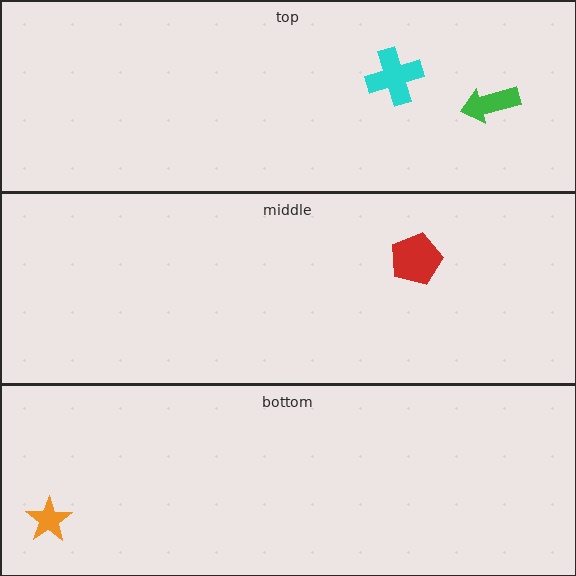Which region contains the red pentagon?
The middle region.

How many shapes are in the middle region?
1.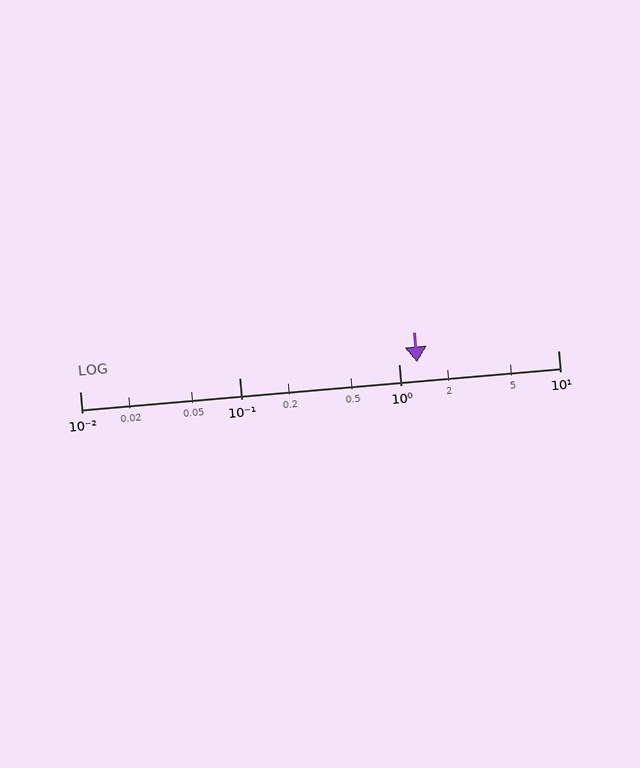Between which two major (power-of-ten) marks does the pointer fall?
The pointer is between 1 and 10.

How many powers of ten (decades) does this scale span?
The scale spans 3 decades, from 0.01 to 10.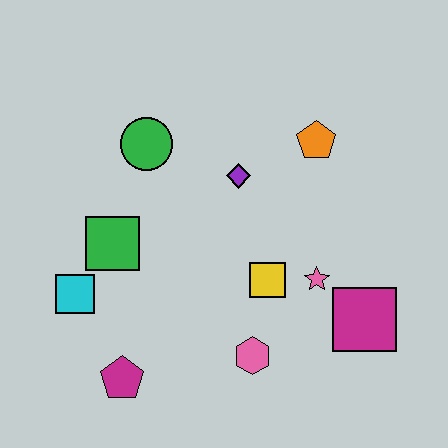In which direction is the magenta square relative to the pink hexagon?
The magenta square is to the right of the pink hexagon.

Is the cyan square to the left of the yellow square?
Yes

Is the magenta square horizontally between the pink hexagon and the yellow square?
No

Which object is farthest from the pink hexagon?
The green circle is farthest from the pink hexagon.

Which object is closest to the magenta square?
The pink star is closest to the magenta square.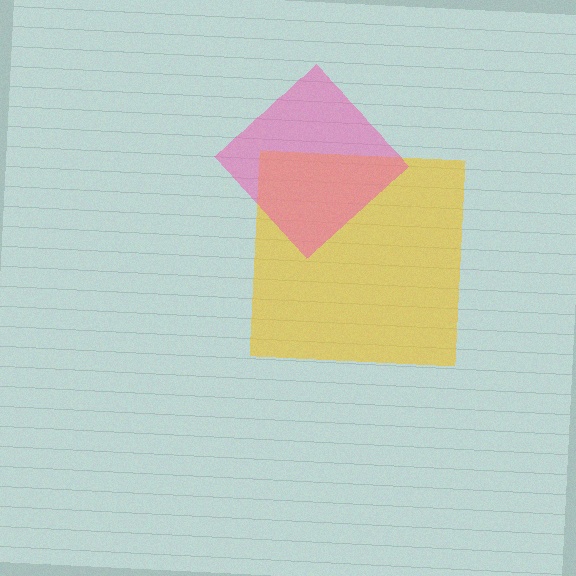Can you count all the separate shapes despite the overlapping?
Yes, there are 2 separate shapes.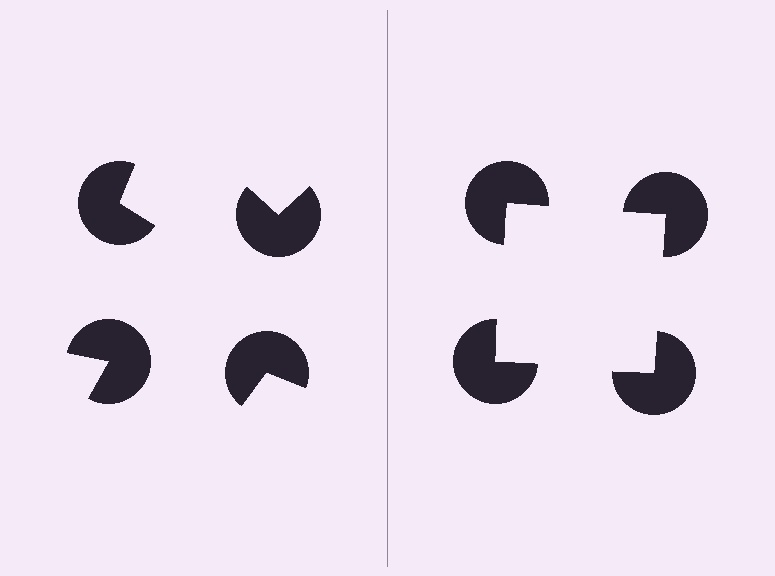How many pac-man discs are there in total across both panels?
8 — 4 on each side.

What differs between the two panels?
The pac-man discs are positioned identically on both sides; only the wedge orientations differ. On the right they align to a square; on the left they are misaligned.